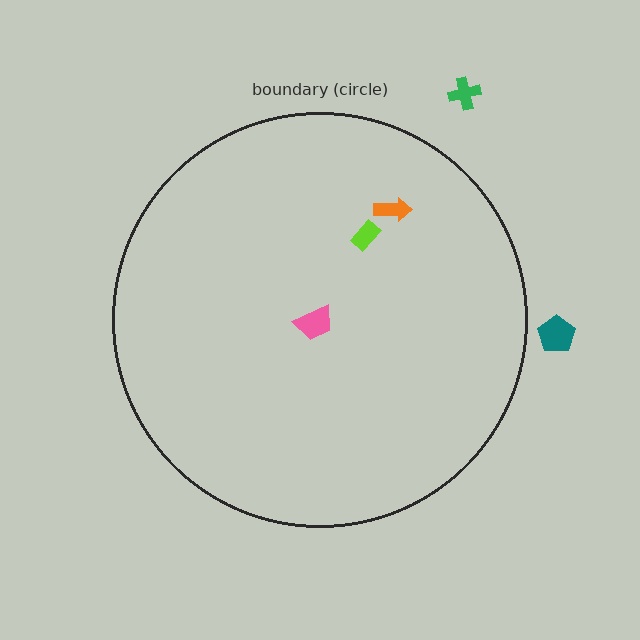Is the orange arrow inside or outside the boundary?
Inside.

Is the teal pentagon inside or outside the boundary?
Outside.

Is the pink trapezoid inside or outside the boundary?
Inside.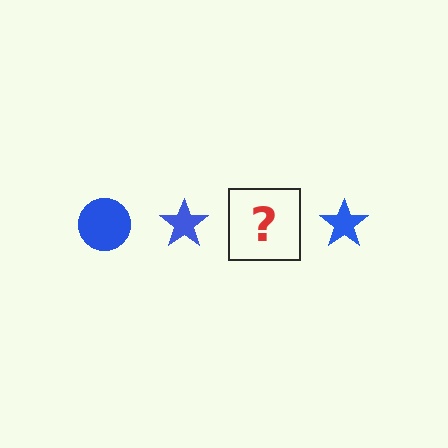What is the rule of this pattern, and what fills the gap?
The rule is that the pattern cycles through circle, star shapes in blue. The gap should be filled with a blue circle.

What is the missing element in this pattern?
The missing element is a blue circle.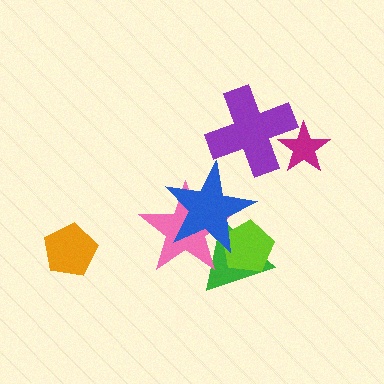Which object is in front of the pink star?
The blue star is in front of the pink star.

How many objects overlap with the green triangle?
3 objects overlap with the green triangle.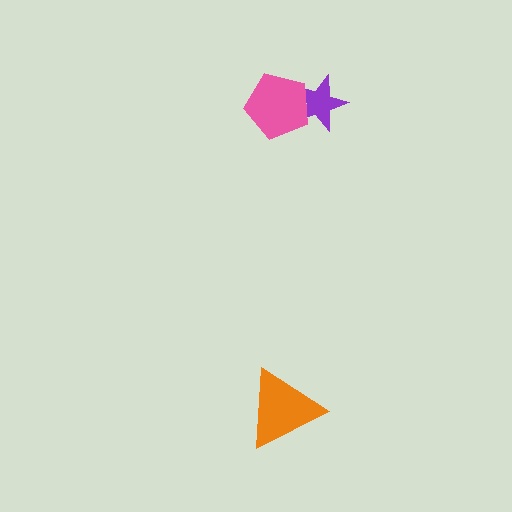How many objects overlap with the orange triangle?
0 objects overlap with the orange triangle.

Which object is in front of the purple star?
The pink pentagon is in front of the purple star.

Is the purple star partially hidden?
Yes, it is partially covered by another shape.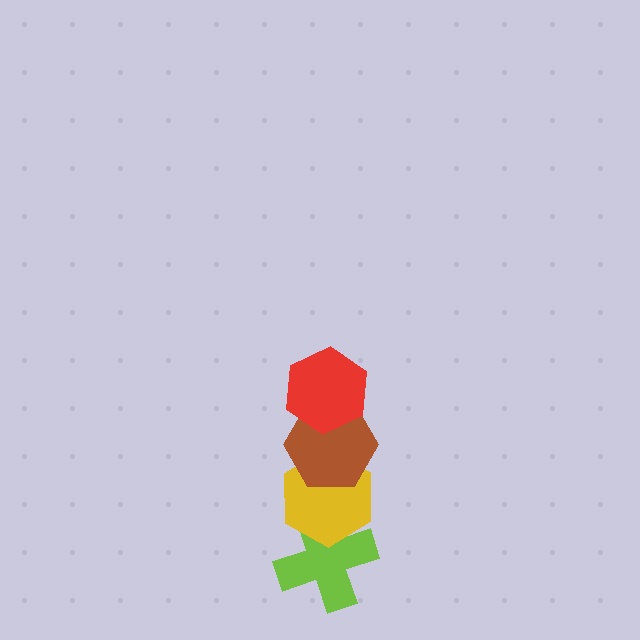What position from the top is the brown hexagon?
The brown hexagon is 2nd from the top.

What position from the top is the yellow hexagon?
The yellow hexagon is 3rd from the top.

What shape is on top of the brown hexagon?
The red hexagon is on top of the brown hexagon.